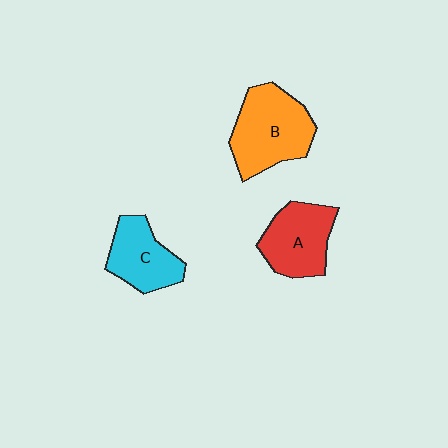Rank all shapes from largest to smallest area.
From largest to smallest: B (orange), A (red), C (cyan).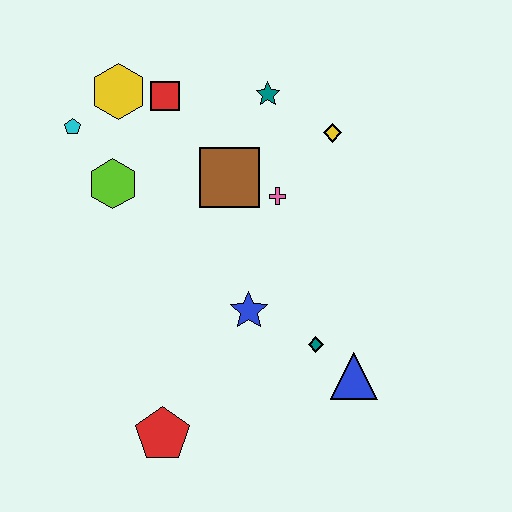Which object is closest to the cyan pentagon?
The yellow hexagon is closest to the cyan pentagon.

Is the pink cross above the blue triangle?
Yes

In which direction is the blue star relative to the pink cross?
The blue star is below the pink cross.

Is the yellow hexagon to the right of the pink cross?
No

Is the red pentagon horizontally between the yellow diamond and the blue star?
No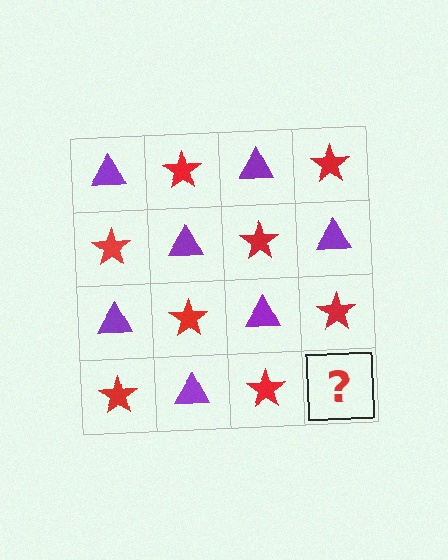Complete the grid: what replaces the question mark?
The question mark should be replaced with a purple triangle.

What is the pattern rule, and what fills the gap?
The rule is that it alternates purple triangle and red star in a checkerboard pattern. The gap should be filled with a purple triangle.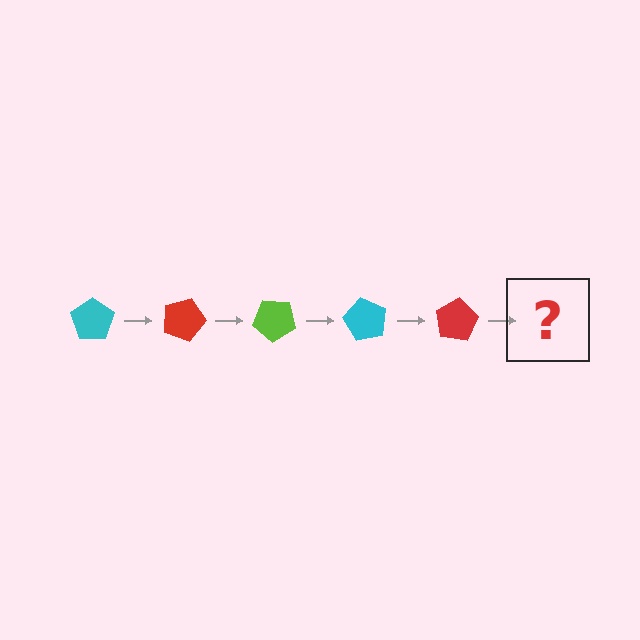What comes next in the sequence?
The next element should be a lime pentagon, rotated 100 degrees from the start.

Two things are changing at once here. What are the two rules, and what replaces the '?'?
The two rules are that it rotates 20 degrees each step and the color cycles through cyan, red, and lime. The '?' should be a lime pentagon, rotated 100 degrees from the start.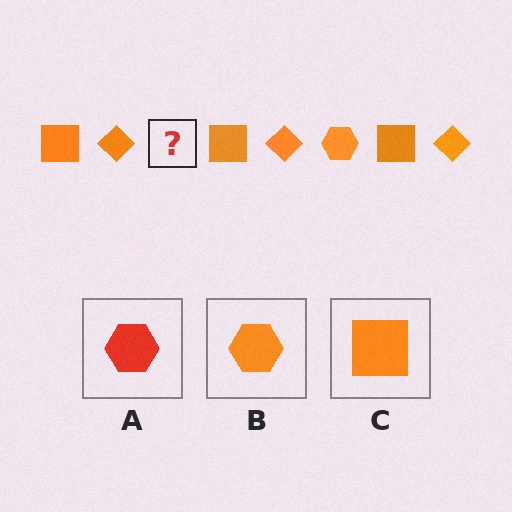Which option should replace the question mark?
Option B.